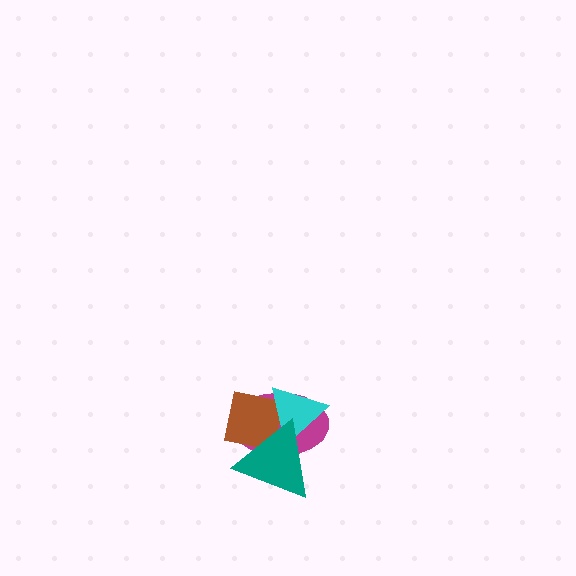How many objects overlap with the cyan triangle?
3 objects overlap with the cyan triangle.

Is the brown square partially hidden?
Yes, it is partially covered by another shape.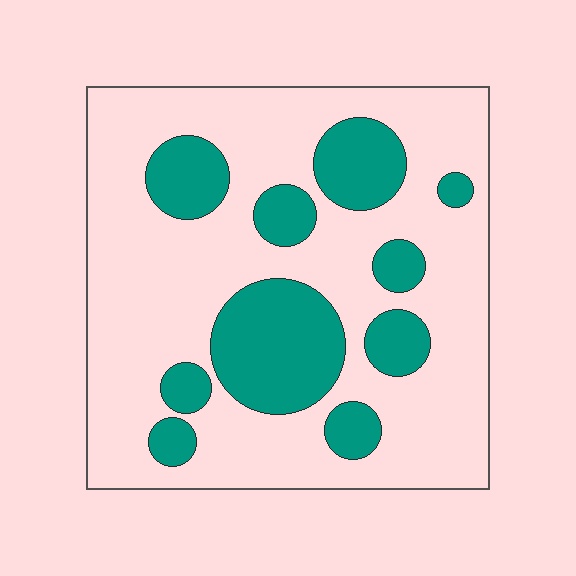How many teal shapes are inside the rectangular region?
10.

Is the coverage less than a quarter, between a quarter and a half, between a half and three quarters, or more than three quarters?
Between a quarter and a half.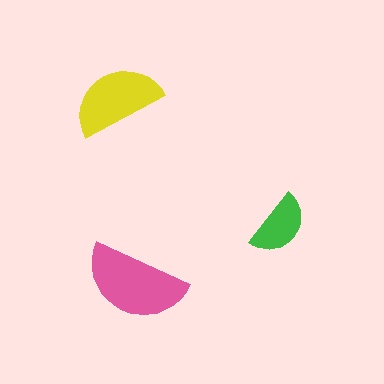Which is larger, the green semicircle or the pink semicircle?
The pink one.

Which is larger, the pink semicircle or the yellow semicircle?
The pink one.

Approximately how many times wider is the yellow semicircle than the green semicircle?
About 1.5 times wider.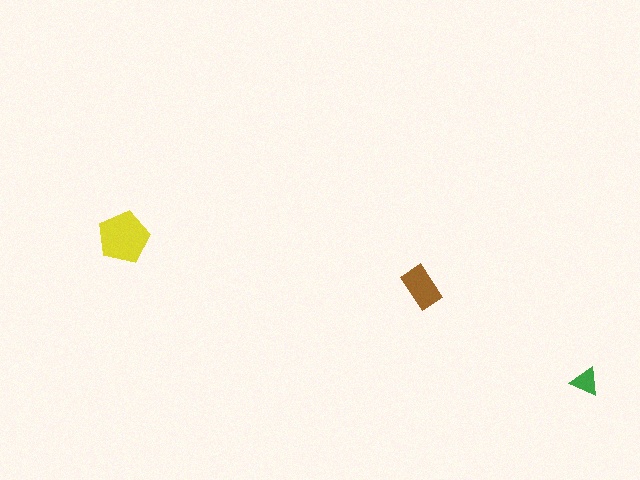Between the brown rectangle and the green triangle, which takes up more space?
The brown rectangle.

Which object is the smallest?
The green triangle.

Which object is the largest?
The yellow pentagon.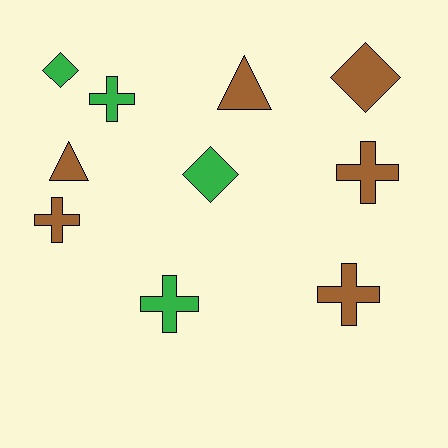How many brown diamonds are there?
There is 1 brown diamond.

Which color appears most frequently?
Brown, with 6 objects.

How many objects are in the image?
There are 10 objects.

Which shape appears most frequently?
Cross, with 5 objects.